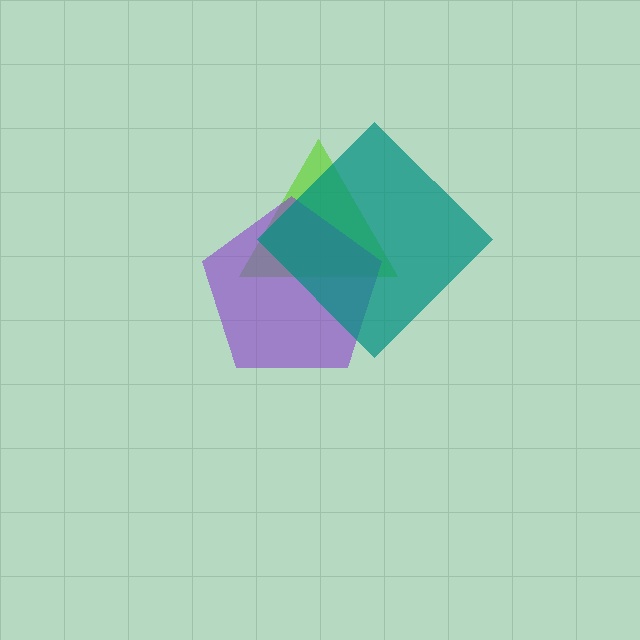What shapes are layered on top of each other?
The layered shapes are: a lime triangle, a purple pentagon, a teal diamond.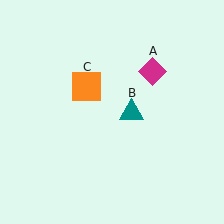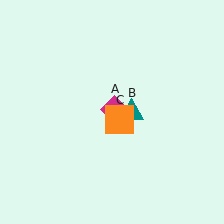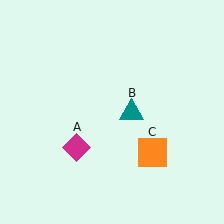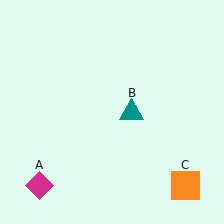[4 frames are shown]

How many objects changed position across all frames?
2 objects changed position: magenta diamond (object A), orange square (object C).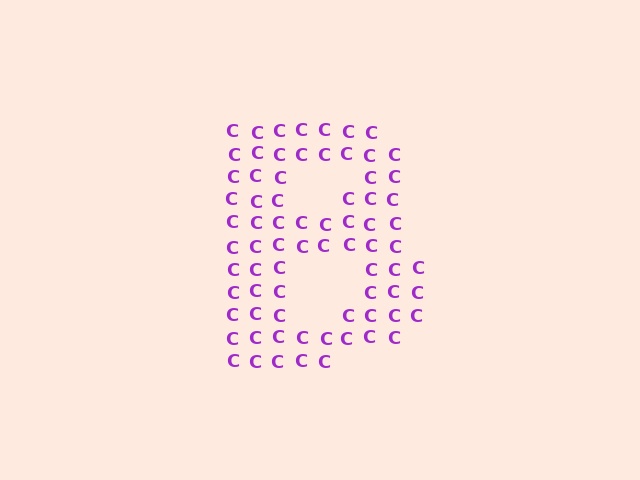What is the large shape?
The large shape is the letter B.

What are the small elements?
The small elements are letter C's.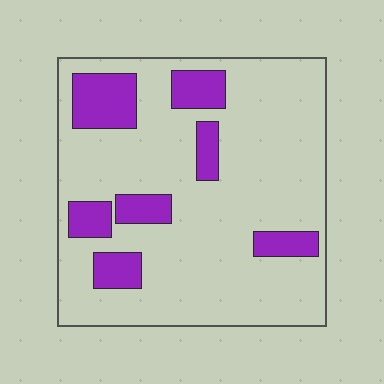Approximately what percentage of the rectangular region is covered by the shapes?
Approximately 20%.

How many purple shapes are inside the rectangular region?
7.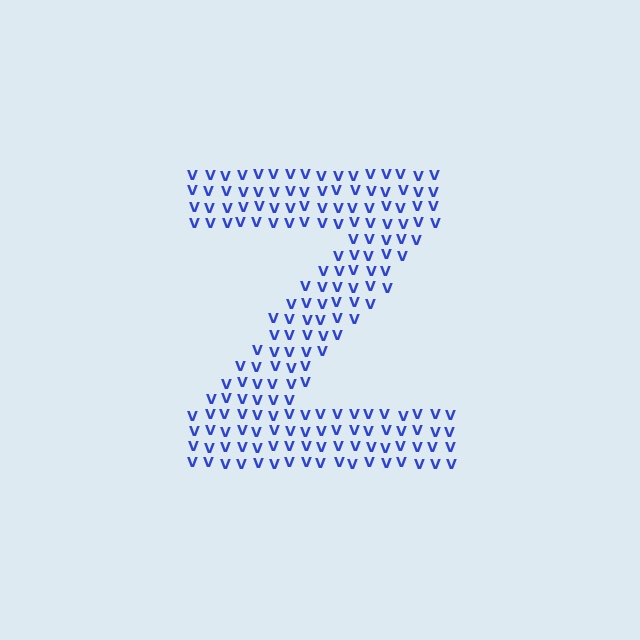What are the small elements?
The small elements are letter V's.